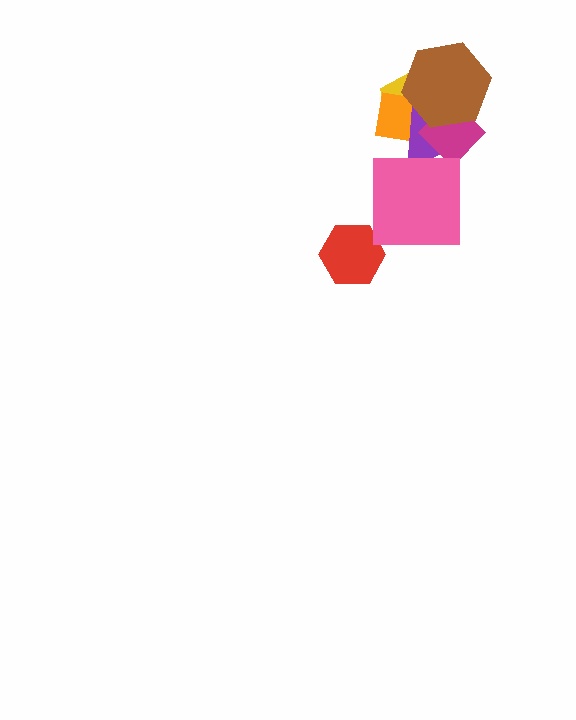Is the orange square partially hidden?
Yes, it is partially covered by another shape.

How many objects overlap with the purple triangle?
5 objects overlap with the purple triangle.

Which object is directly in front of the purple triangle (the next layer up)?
The magenta diamond is directly in front of the purple triangle.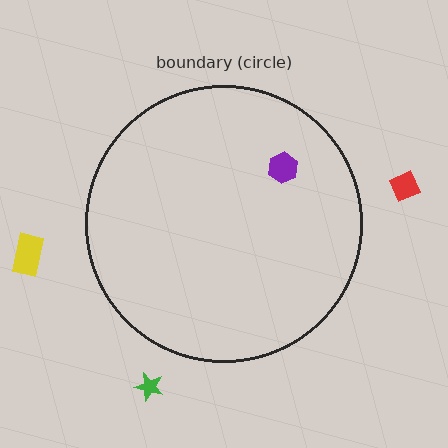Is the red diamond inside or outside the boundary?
Outside.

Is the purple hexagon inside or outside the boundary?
Inside.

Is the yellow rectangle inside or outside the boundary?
Outside.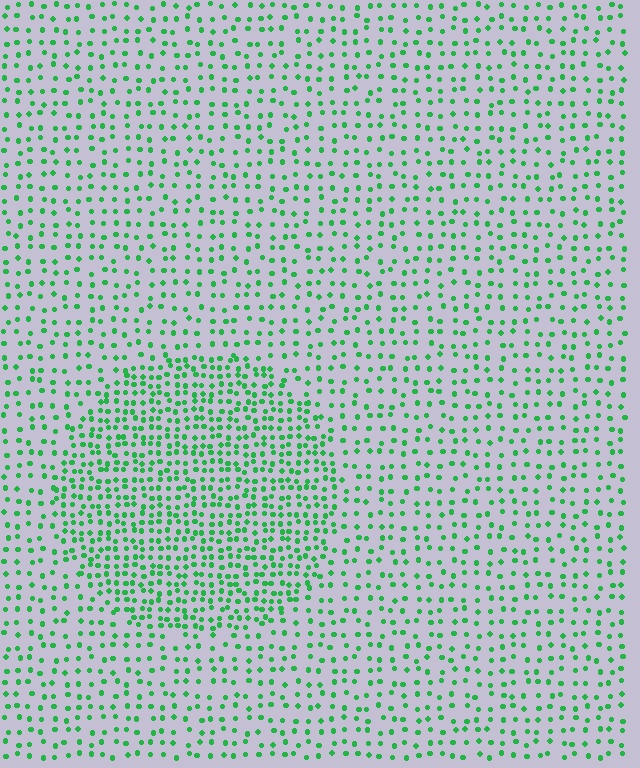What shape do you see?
I see a circle.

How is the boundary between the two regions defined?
The boundary is defined by a change in element density (approximately 2.0x ratio). All elements are the same color, size, and shape.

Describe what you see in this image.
The image contains small green elements arranged at two different densities. A circle-shaped region is visible where the elements are more densely packed than the surrounding area.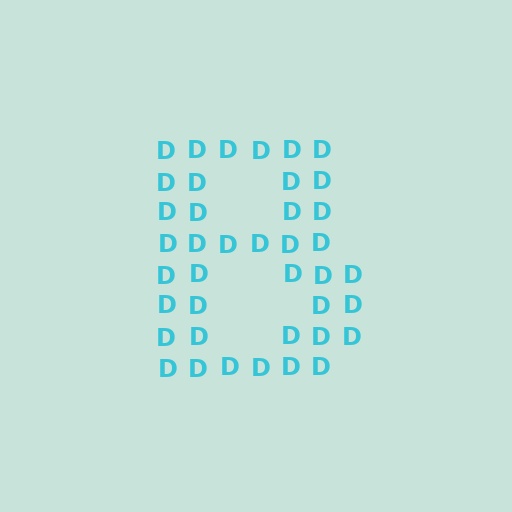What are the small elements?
The small elements are letter D's.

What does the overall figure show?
The overall figure shows the letter B.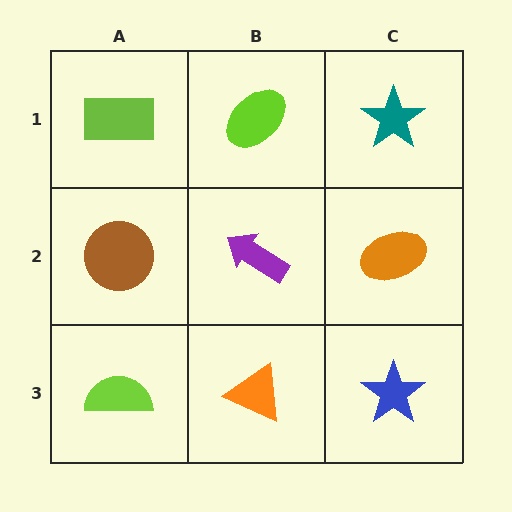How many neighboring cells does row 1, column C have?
2.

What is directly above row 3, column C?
An orange ellipse.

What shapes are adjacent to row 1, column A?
A brown circle (row 2, column A), a lime ellipse (row 1, column B).